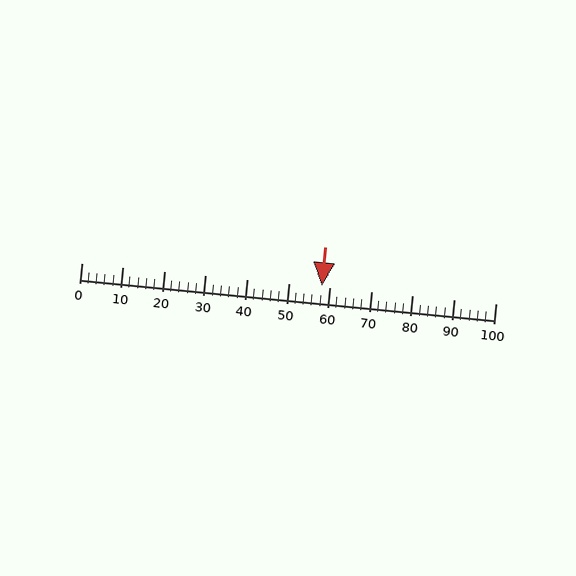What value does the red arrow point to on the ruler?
The red arrow points to approximately 58.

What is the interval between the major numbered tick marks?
The major tick marks are spaced 10 units apart.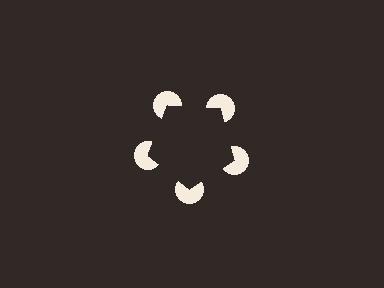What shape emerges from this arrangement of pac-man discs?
An illusory pentagon — its edges are inferred from the aligned wedge cuts in the pac-man discs, not physically drawn.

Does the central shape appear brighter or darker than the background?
It typically appears slightly darker than the background, even though no actual brightness change is drawn.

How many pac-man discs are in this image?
There are 5 — one at each vertex of the illusory pentagon.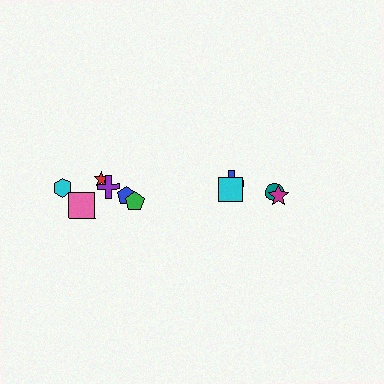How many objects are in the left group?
There are 6 objects.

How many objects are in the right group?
There are 4 objects.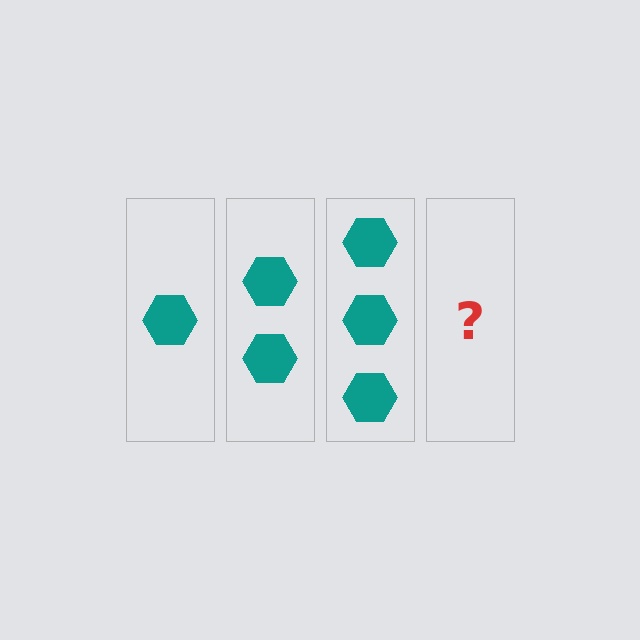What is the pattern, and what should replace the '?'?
The pattern is that each step adds one more hexagon. The '?' should be 4 hexagons.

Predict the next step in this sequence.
The next step is 4 hexagons.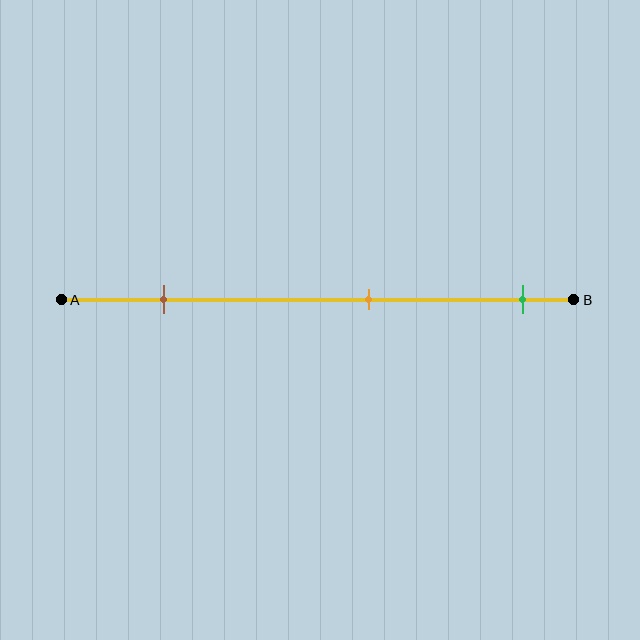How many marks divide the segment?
There are 3 marks dividing the segment.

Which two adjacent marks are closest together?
The orange and green marks are the closest adjacent pair.